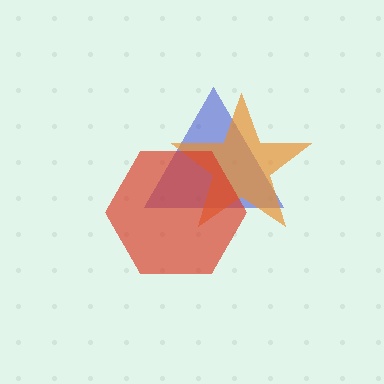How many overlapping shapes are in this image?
There are 3 overlapping shapes in the image.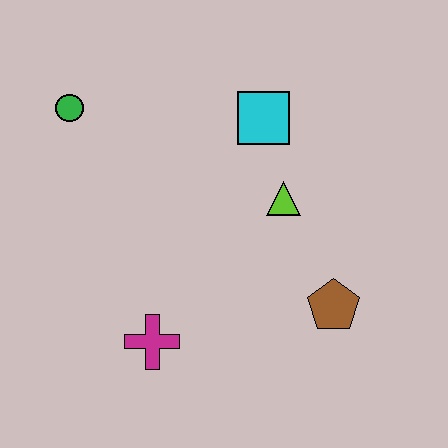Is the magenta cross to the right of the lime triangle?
No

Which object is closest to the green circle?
The cyan square is closest to the green circle.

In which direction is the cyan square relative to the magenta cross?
The cyan square is above the magenta cross.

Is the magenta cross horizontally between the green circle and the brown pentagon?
Yes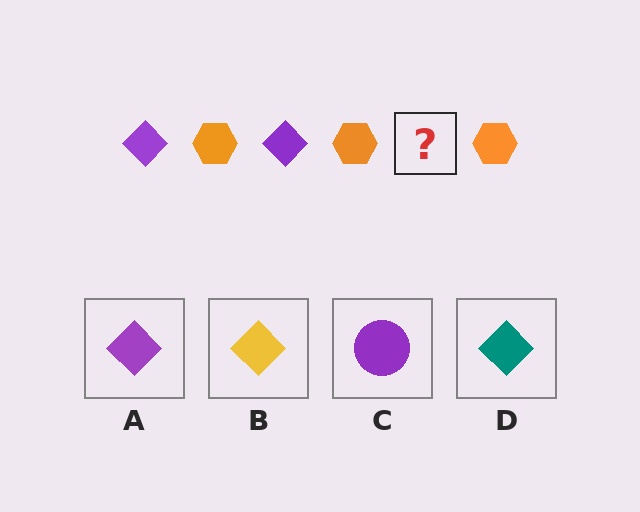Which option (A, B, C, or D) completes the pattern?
A.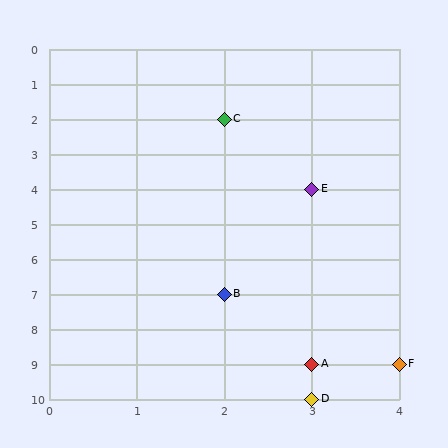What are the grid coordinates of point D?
Point D is at grid coordinates (3, 10).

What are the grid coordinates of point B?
Point B is at grid coordinates (2, 7).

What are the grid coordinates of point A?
Point A is at grid coordinates (3, 9).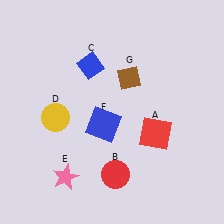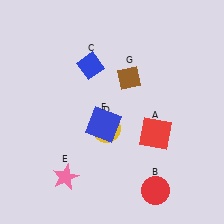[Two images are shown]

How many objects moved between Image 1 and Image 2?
2 objects moved between the two images.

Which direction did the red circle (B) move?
The red circle (B) moved right.